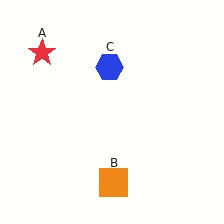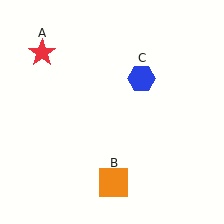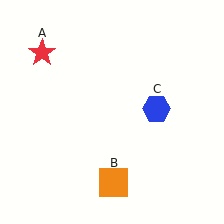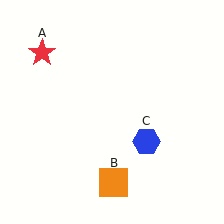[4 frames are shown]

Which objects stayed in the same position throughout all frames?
Red star (object A) and orange square (object B) remained stationary.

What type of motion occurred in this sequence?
The blue hexagon (object C) rotated clockwise around the center of the scene.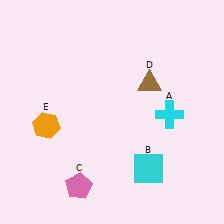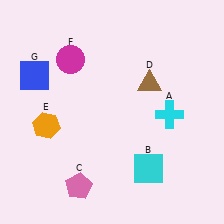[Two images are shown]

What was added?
A magenta circle (F), a blue square (G) were added in Image 2.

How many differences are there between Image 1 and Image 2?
There are 2 differences between the two images.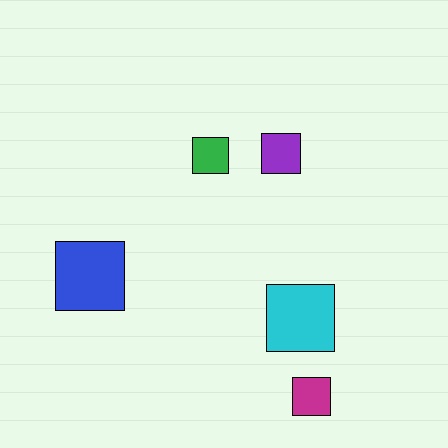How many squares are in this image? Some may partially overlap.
There are 5 squares.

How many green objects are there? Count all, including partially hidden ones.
There is 1 green object.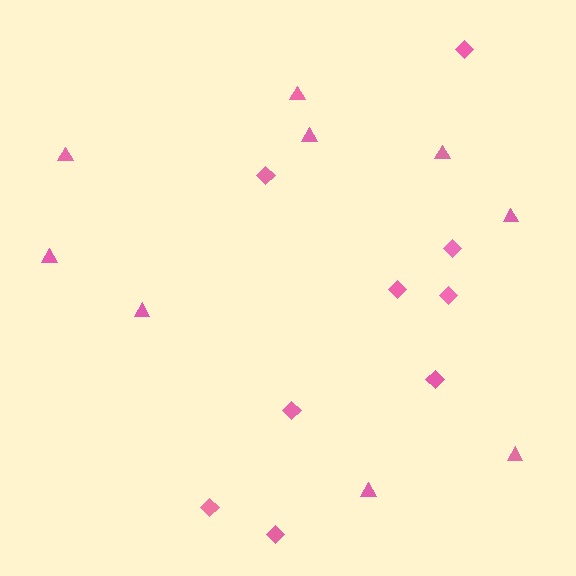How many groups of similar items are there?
There are 2 groups: one group of triangles (9) and one group of diamonds (9).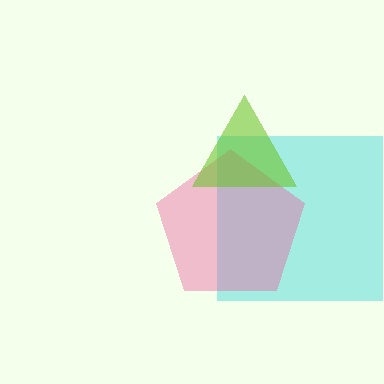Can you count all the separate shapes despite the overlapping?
Yes, there are 3 separate shapes.